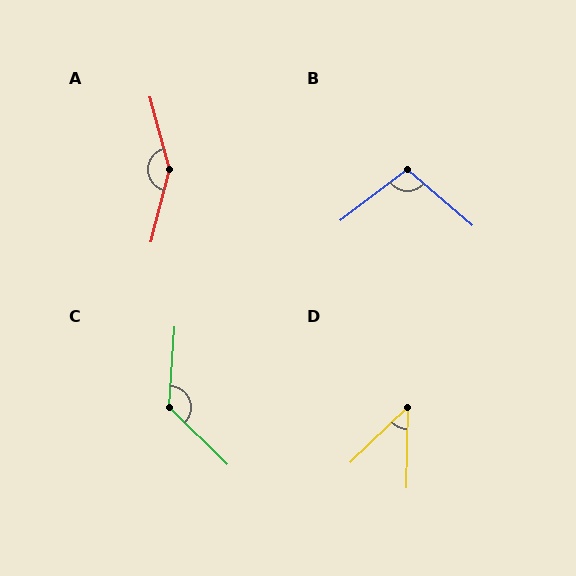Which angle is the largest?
A, at approximately 151 degrees.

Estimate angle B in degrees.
Approximately 102 degrees.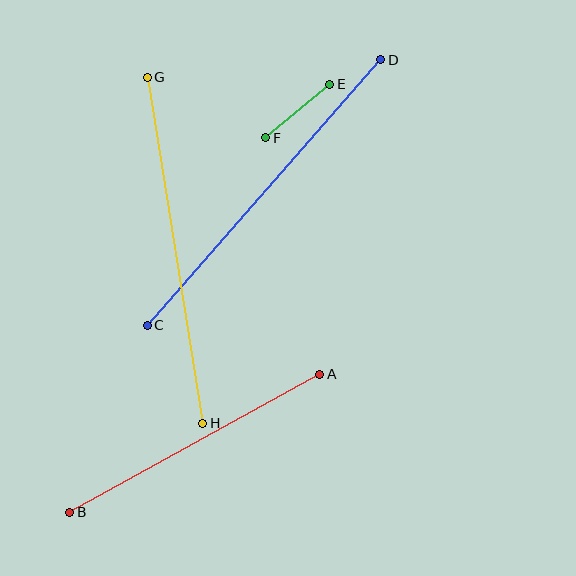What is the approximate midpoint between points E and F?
The midpoint is at approximately (298, 111) pixels.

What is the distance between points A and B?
The distance is approximately 285 pixels.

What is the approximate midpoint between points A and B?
The midpoint is at approximately (195, 443) pixels.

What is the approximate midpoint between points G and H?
The midpoint is at approximately (175, 250) pixels.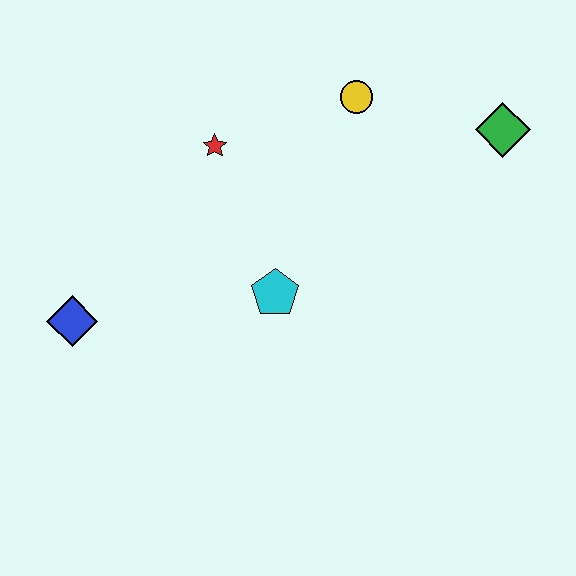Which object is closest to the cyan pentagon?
The red star is closest to the cyan pentagon.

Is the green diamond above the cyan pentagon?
Yes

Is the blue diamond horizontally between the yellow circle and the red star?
No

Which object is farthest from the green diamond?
The blue diamond is farthest from the green diamond.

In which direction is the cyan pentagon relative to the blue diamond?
The cyan pentagon is to the right of the blue diamond.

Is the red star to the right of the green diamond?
No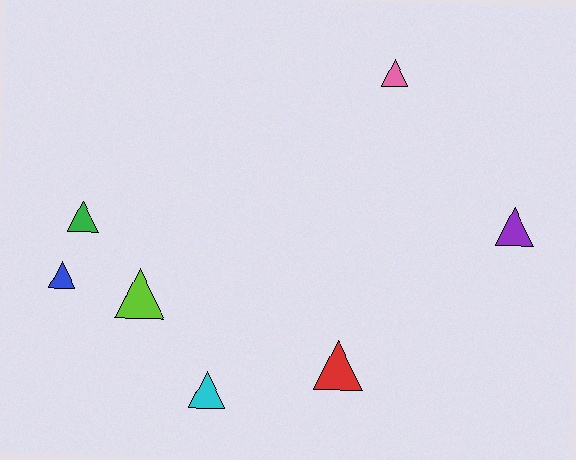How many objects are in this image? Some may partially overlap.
There are 7 objects.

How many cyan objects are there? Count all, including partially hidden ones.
There is 1 cyan object.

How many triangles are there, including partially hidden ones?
There are 7 triangles.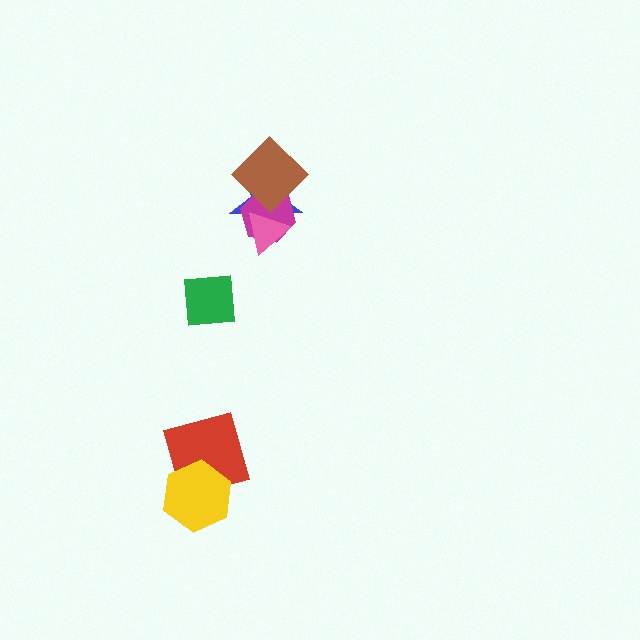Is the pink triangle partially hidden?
No, no other shape covers it.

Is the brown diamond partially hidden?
Yes, it is partially covered by another shape.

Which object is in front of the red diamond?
The yellow hexagon is in front of the red diamond.